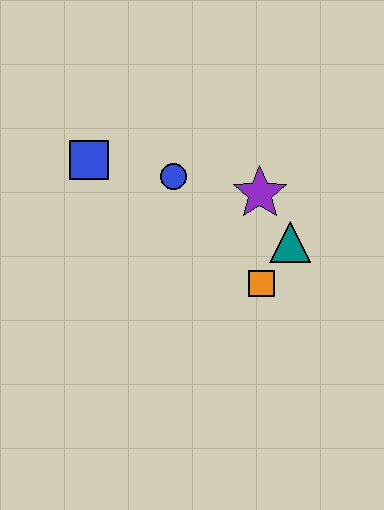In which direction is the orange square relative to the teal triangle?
The orange square is below the teal triangle.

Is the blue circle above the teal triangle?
Yes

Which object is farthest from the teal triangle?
The blue square is farthest from the teal triangle.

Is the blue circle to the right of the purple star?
No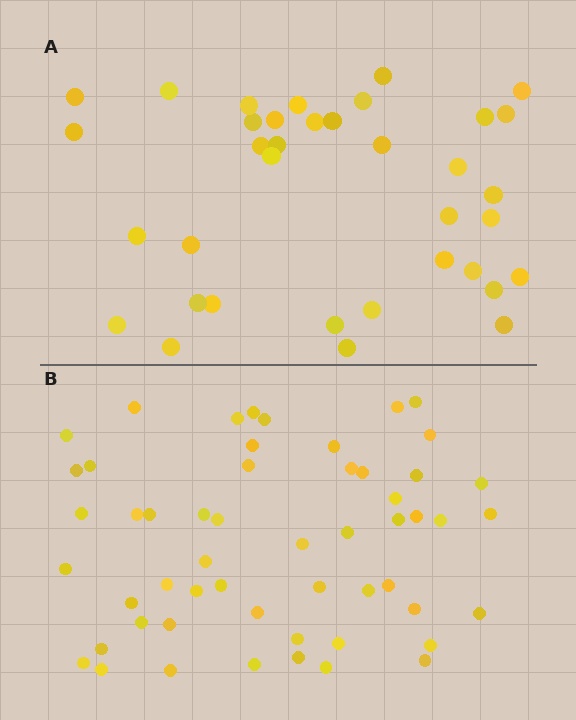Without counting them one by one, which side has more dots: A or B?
Region B (the bottom region) has more dots.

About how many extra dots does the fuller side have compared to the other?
Region B has approximately 20 more dots than region A.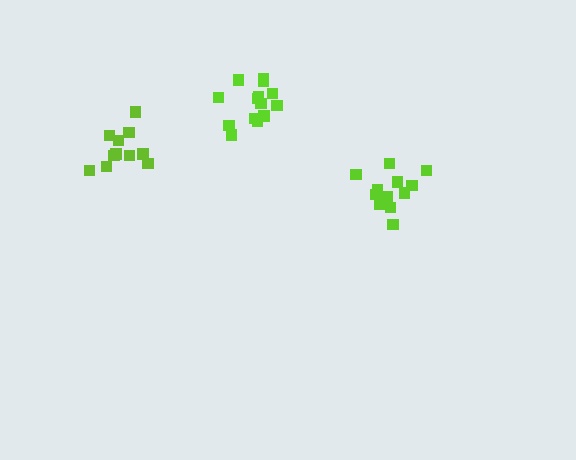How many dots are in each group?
Group 1: 14 dots, Group 2: 12 dots, Group 3: 12 dots (38 total).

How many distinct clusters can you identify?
There are 3 distinct clusters.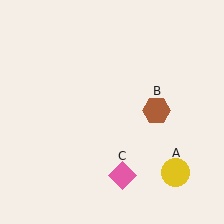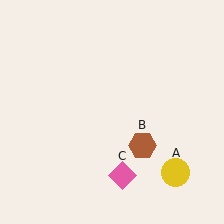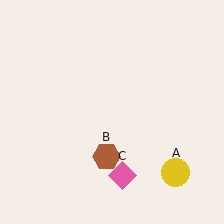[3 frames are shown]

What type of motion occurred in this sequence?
The brown hexagon (object B) rotated clockwise around the center of the scene.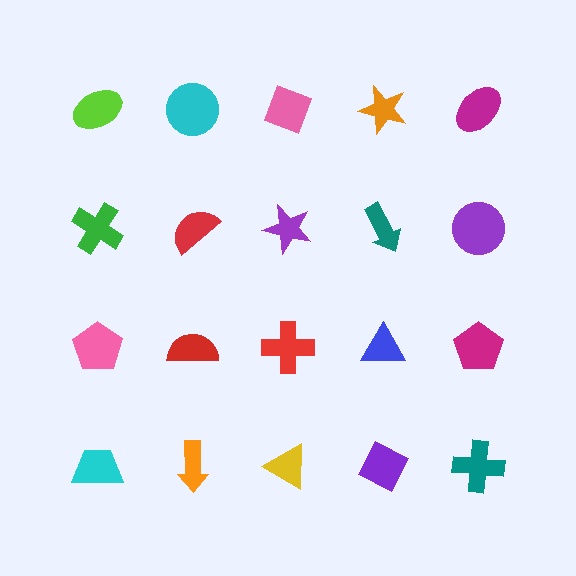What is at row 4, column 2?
An orange arrow.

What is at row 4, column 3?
A yellow triangle.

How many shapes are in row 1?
5 shapes.